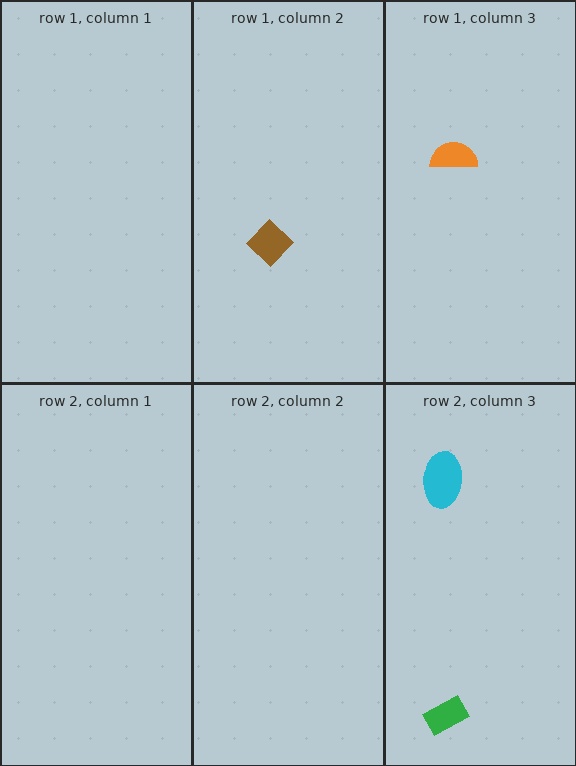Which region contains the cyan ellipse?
The row 2, column 3 region.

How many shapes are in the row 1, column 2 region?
1.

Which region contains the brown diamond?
The row 1, column 2 region.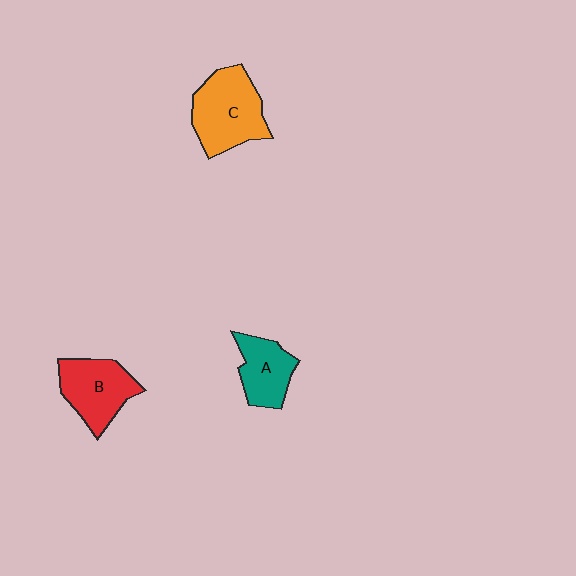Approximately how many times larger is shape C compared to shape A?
Approximately 1.5 times.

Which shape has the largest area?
Shape C (orange).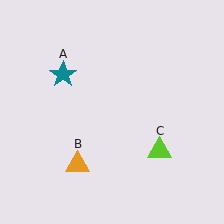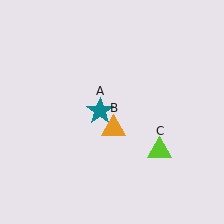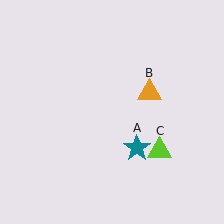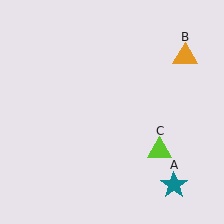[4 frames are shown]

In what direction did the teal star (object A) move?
The teal star (object A) moved down and to the right.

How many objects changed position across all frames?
2 objects changed position: teal star (object A), orange triangle (object B).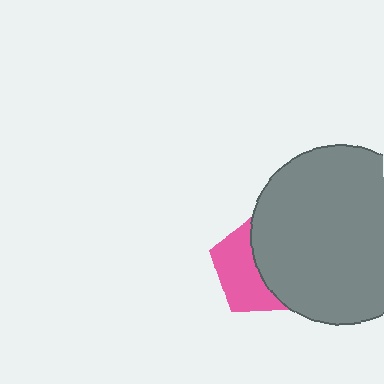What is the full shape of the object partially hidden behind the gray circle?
The partially hidden object is a pink pentagon.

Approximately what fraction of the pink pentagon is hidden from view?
Roughly 54% of the pink pentagon is hidden behind the gray circle.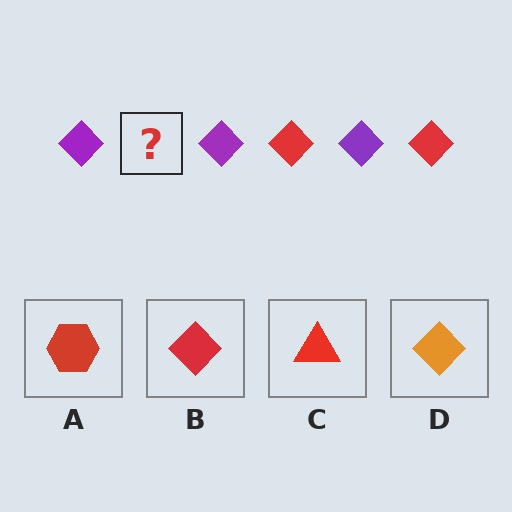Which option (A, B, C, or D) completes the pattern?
B.